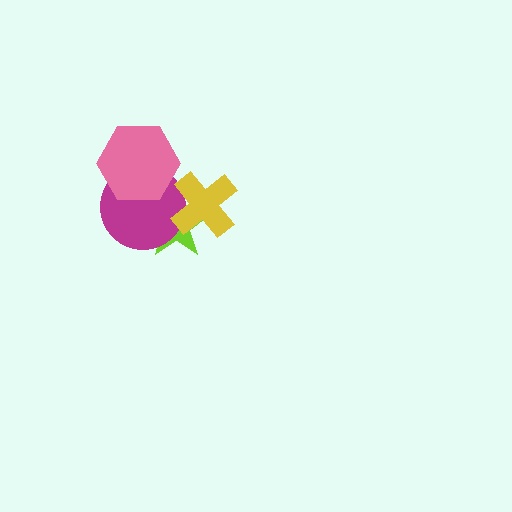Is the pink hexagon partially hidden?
No, no other shape covers it.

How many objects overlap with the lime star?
2 objects overlap with the lime star.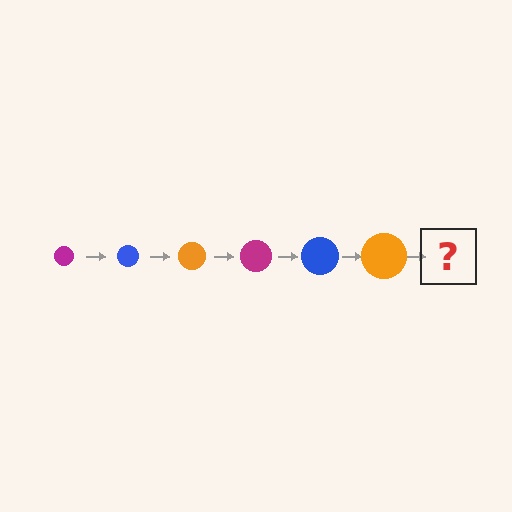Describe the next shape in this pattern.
It should be a magenta circle, larger than the previous one.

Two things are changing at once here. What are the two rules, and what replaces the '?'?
The two rules are that the circle grows larger each step and the color cycles through magenta, blue, and orange. The '?' should be a magenta circle, larger than the previous one.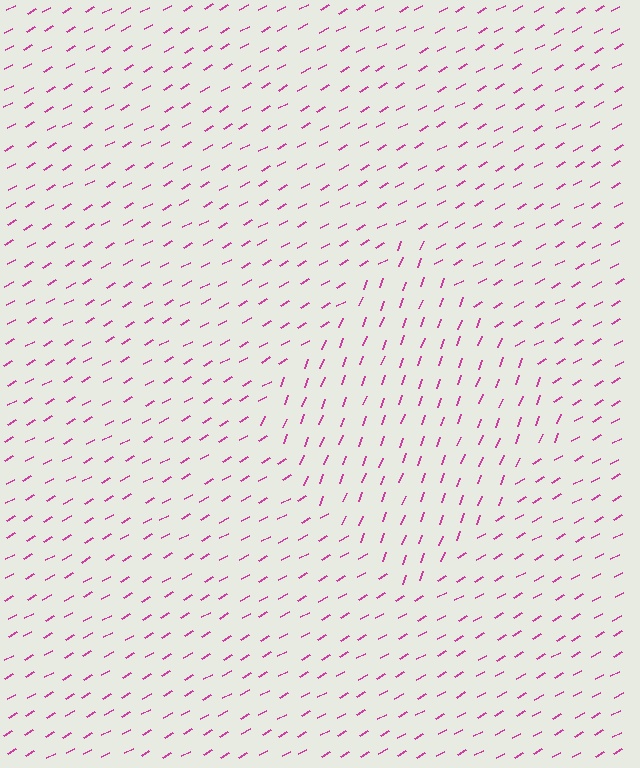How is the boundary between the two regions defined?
The boundary is defined purely by a change in line orientation (approximately 39 degrees difference). All lines are the same color and thickness.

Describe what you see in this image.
The image is filled with small magenta line segments. A diamond region in the image has lines oriented differently from the surrounding lines, creating a visible texture boundary.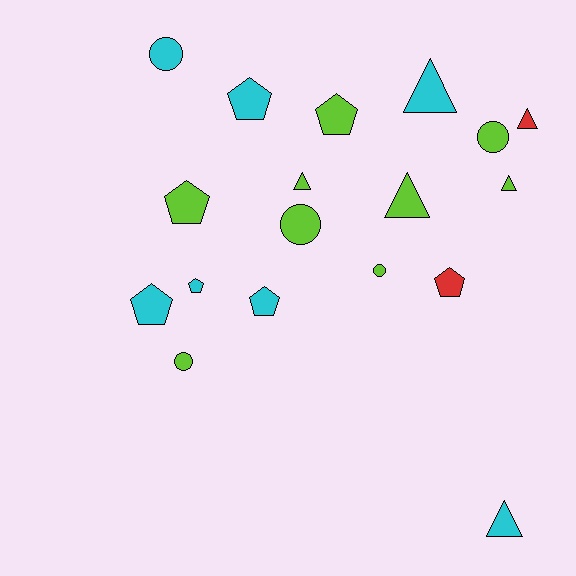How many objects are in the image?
There are 18 objects.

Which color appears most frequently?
Lime, with 9 objects.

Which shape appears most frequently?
Pentagon, with 7 objects.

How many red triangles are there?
There is 1 red triangle.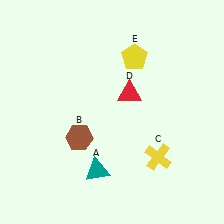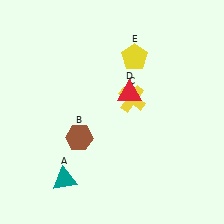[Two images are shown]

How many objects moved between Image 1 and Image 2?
2 objects moved between the two images.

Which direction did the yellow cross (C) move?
The yellow cross (C) moved up.